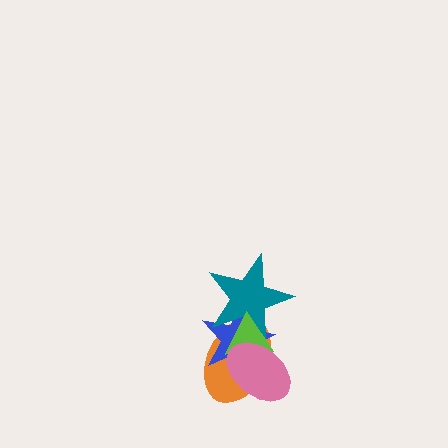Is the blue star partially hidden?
Yes, it is partially covered by another shape.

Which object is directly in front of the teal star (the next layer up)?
The lime triangle is directly in front of the teal star.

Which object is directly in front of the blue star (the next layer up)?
The teal star is directly in front of the blue star.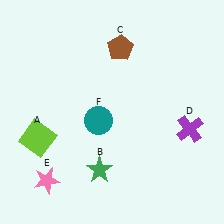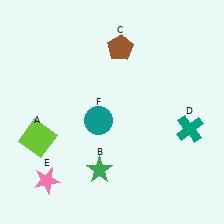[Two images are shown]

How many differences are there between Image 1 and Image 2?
There is 1 difference between the two images.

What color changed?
The cross (D) changed from purple in Image 1 to teal in Image 2.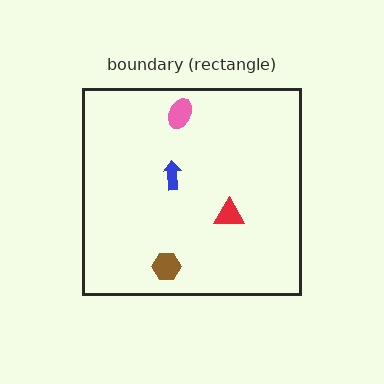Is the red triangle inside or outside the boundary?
Inside.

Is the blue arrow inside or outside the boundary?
Inside.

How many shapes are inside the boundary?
4 inside, 0 outside.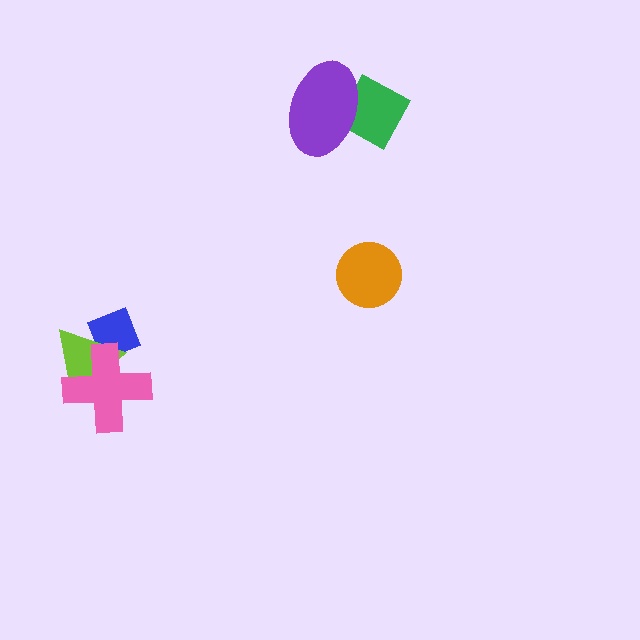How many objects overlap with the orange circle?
0 objects overlap with the orange circle.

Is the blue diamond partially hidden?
Yes, it is partially covered by another shape.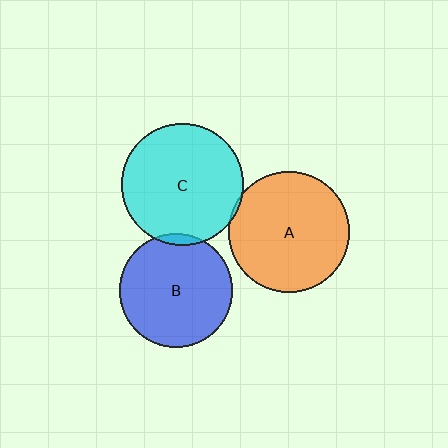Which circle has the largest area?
Circle C (cyan).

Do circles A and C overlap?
Yes.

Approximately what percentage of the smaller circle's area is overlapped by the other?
Approximately 5%.